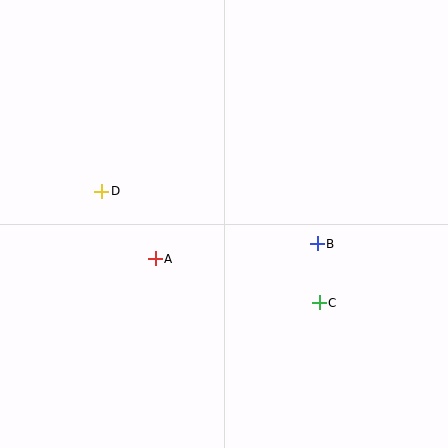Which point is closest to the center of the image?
Point A at (155, 259) is closest to the center.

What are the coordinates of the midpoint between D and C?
The midpoint between D and C is at (211, 247).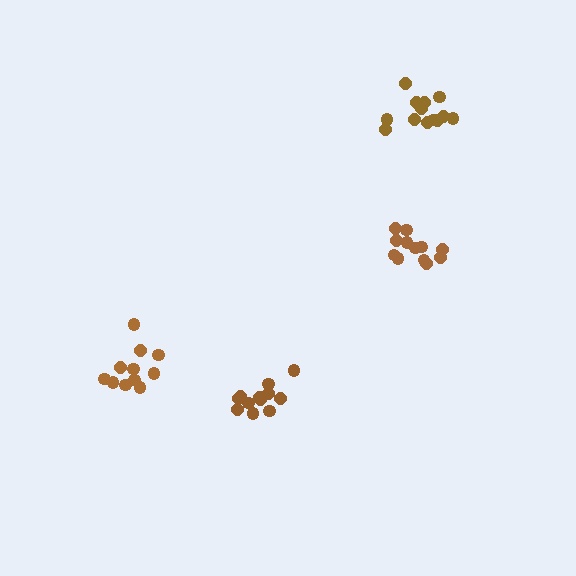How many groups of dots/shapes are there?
There are 4 groups.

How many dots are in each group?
Group 1: 13 dots, Group 2: 12 dots, Group 3: 11 dots, Group 4: 12 dots (48 total).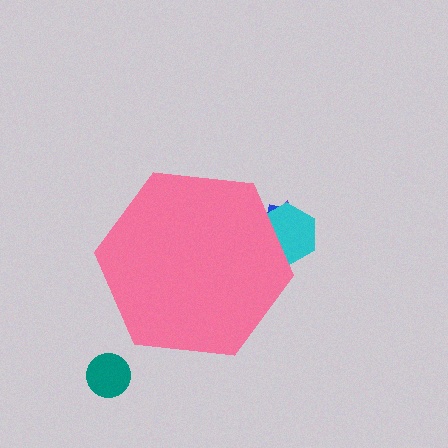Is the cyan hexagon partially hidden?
Yes, the cyan hexagon is partially hidden behind the pink hexagon.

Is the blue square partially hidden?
Yes, the blue square is partially hidden behind the pink hexagon.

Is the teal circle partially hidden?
No, the teal circle is fully visible.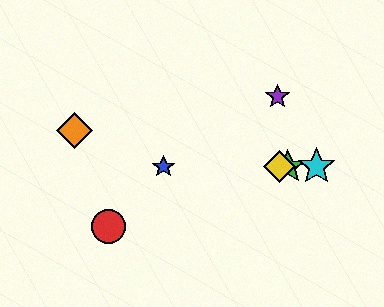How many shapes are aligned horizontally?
4 shapes (the blue star, the green star, the yellow diamond, the cyan star) are aligned horizontally.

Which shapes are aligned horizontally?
The blue star, the green star, the yellow diamond, the cyan star are aligned horizontally.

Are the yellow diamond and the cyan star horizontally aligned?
Yes, both are at y≈167.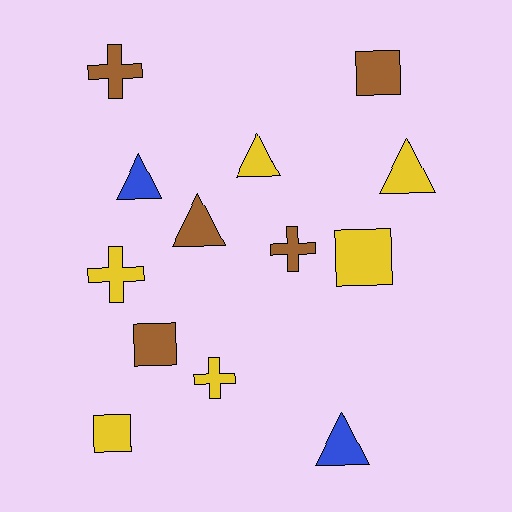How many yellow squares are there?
There are 2 yellow squares.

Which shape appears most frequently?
Triangle, with 5 objects.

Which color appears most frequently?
Yellow, with 6 objects.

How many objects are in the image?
There are 13 objects.